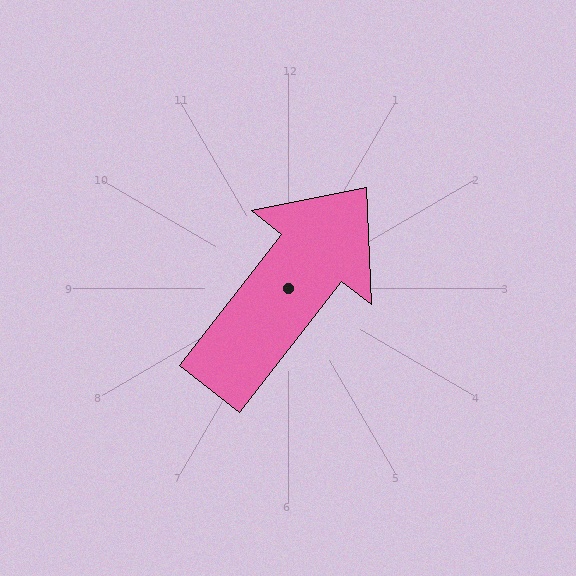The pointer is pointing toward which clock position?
Roughly 1 o'clock.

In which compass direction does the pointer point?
Northeast.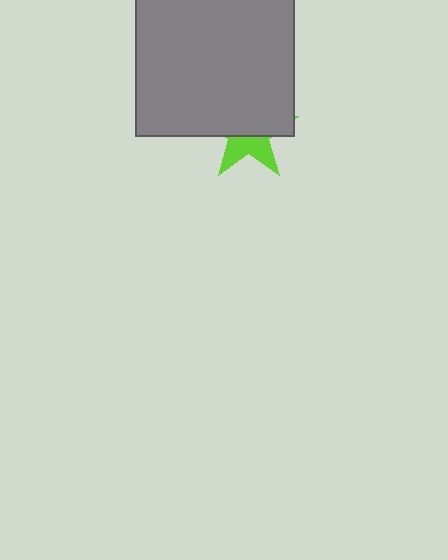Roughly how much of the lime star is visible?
A small part of it is visible (roughly 38%).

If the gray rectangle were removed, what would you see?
You would see the complete lime star.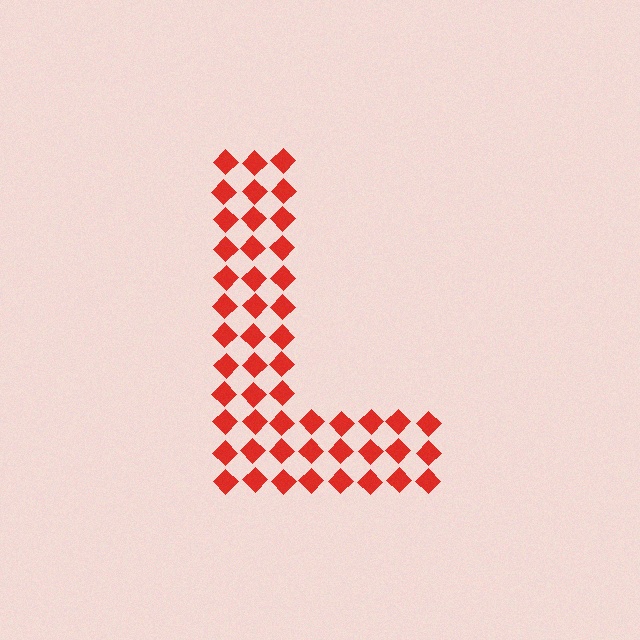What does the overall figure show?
The overall figure shows the letter L.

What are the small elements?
The small elements are diamonds.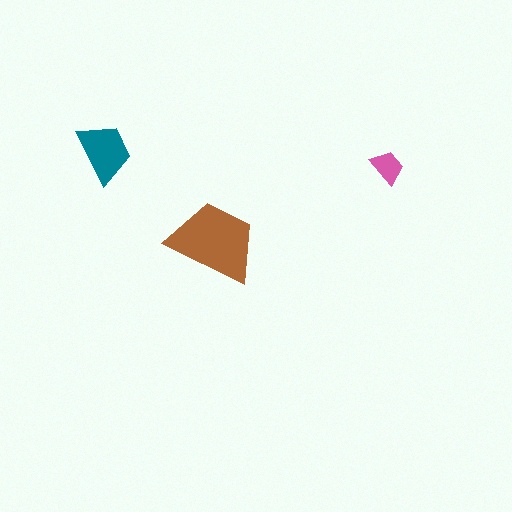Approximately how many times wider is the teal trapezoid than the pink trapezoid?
About 2 times wider.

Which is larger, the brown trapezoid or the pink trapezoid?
The brown one.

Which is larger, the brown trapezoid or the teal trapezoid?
The brown one.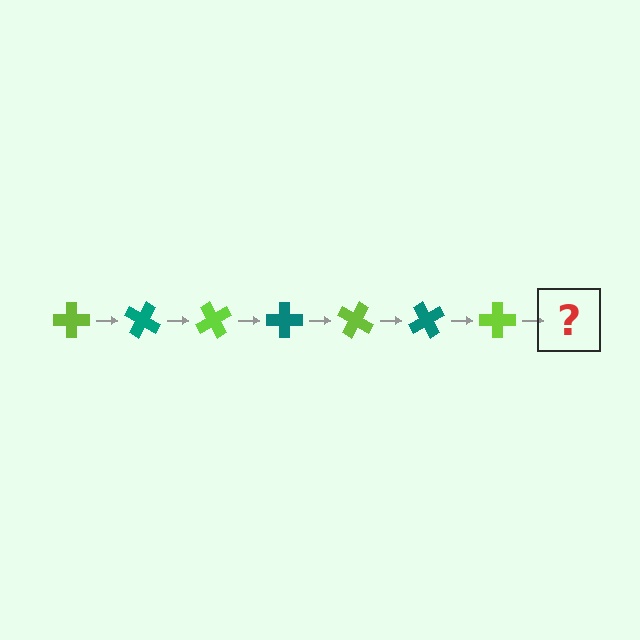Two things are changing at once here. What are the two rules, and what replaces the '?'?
The two rules are that it rotates 30 degrees each step and the color cycles through lime and teal. The '?' should be a teal cross, rotated 210 degrees from the start.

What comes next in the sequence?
The next element should be a teal cross, rotated 210 degrees from the start.